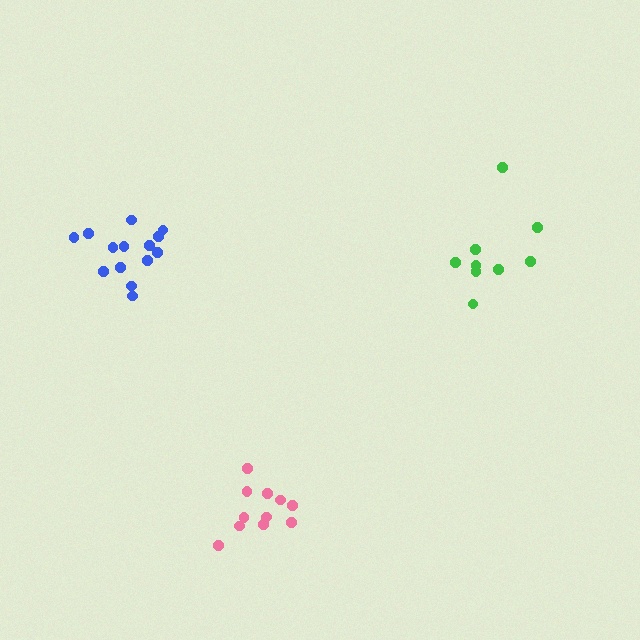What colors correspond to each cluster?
The clusters are colored: blue, green, pink.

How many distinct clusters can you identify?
There are 3 distinct clusters.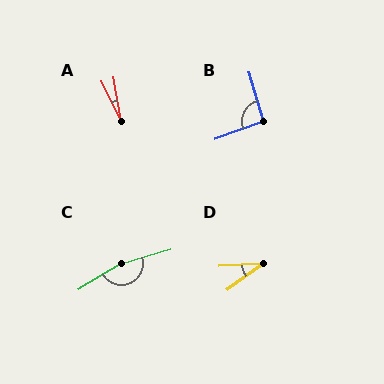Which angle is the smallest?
A, at approximately 17 degrees.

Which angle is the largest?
C, at approximately 165 degrees.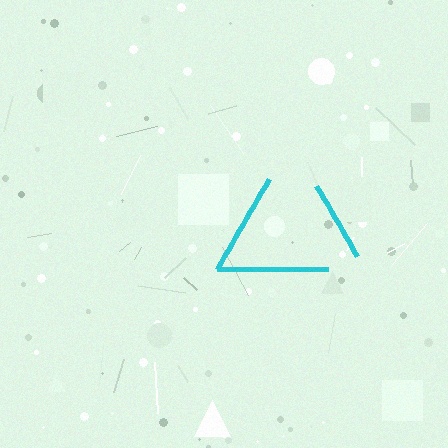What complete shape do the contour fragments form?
The contour fragments form a triangle.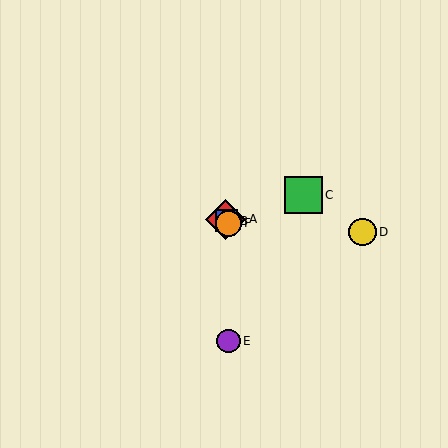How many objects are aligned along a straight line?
3 objects (A, B, F) are aligned along a straight line.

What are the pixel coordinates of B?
Object B is at (227, 221).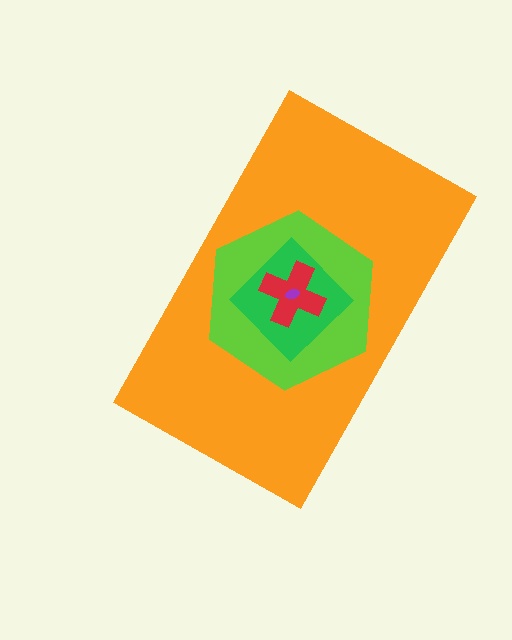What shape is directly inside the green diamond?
The red cross.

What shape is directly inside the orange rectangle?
The lime hexagon.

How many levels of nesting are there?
5.